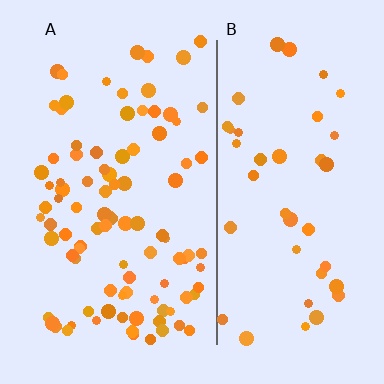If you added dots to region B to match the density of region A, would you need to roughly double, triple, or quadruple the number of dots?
Approximately double.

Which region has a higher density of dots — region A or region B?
A (the left).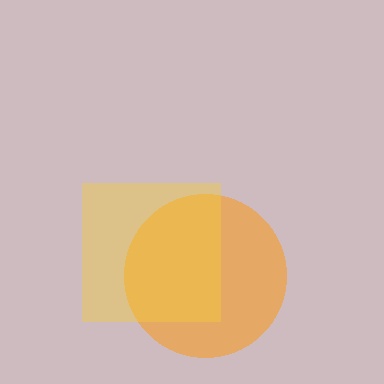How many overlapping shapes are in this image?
There are 2 overlapping shapes in the image.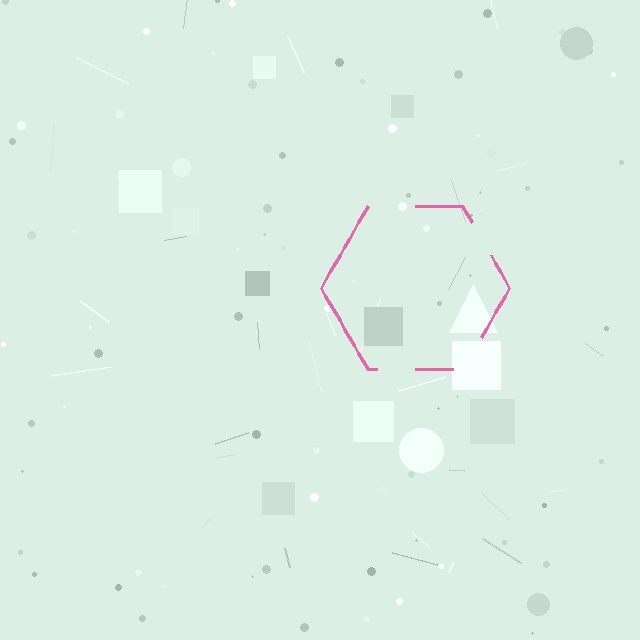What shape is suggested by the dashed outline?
The dashed outline suggests a hexagon.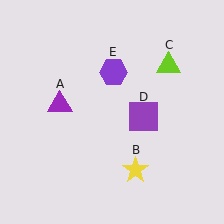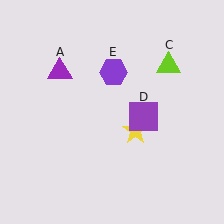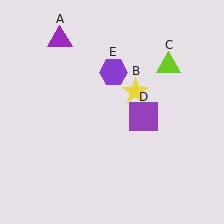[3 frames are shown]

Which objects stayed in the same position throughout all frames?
Lime triangle (object C) and purple square (object D) and purple hexagon (object E) remained stationary.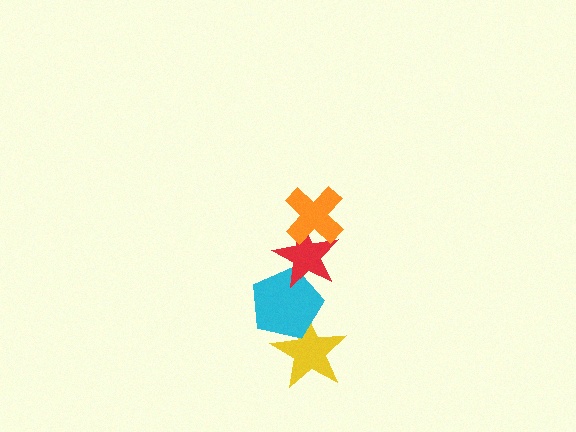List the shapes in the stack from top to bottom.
From top to bottom: the orange cross, the red star, the cyan pentagon, the yellow star.